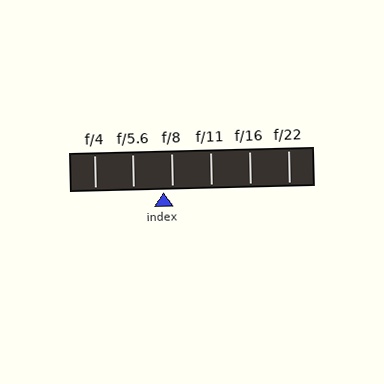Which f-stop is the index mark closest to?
The index mark is closest to f/8.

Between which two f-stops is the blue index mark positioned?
The index mark is between f/5.6 and f/8.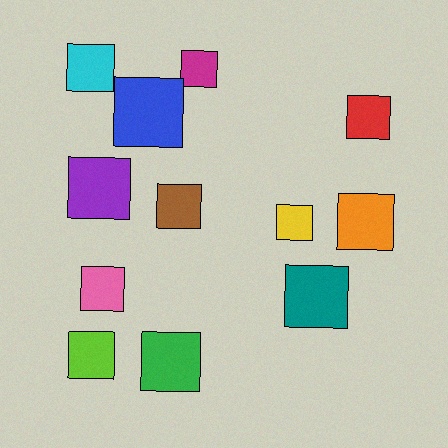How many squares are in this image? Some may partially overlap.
There are 12 squares.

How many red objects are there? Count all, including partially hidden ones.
There is 1 red object.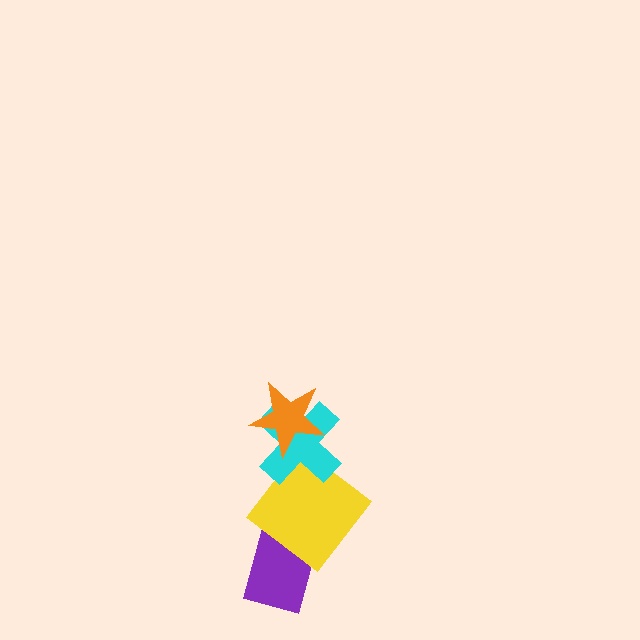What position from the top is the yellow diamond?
The yellow diamond is 3rd from the top.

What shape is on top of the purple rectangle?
The yellow diamond is on top of the purple rectangle.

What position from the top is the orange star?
The orange star is 1st from the top.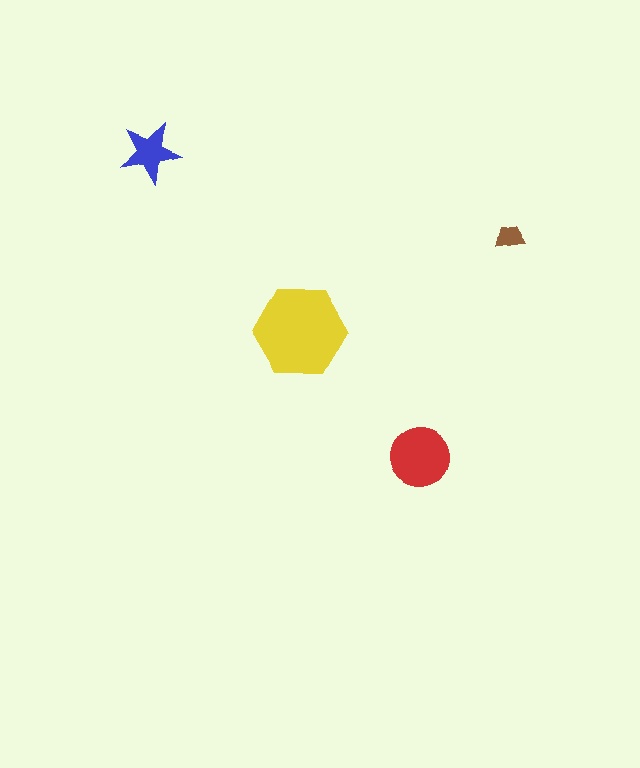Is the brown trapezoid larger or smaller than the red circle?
Smaller.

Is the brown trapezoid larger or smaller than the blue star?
Smaller.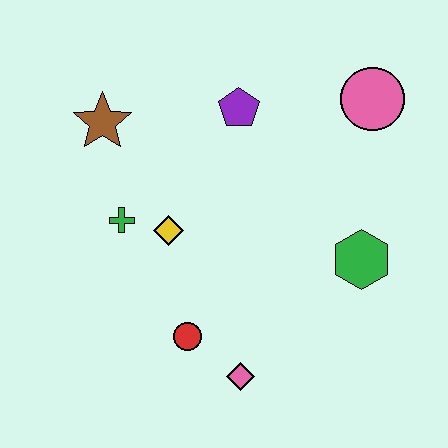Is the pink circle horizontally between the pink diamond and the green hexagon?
No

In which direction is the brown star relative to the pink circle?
The brown star is to the left of the pink circle.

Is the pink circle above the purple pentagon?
Yes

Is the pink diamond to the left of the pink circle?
Yes